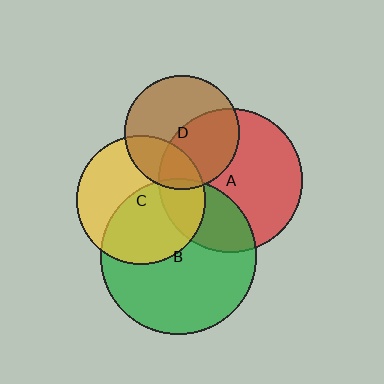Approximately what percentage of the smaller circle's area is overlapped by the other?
Approximately 50%.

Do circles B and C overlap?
Yes.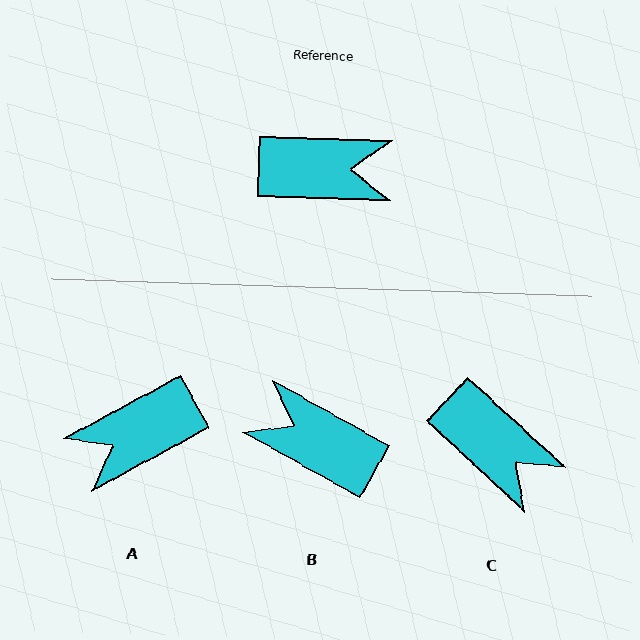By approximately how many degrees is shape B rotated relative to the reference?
Approximately 152 degrees counter-clockwise.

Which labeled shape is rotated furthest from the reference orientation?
B, about 152 degrees away.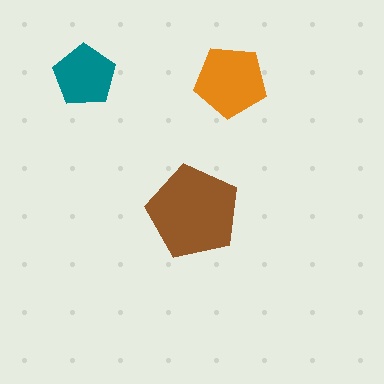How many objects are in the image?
There are 3 objects in the image.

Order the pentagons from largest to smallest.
the brown one, the orange one, the teal one.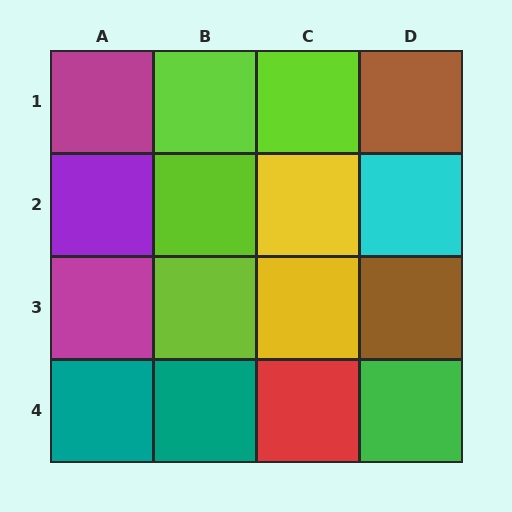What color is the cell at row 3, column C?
Yellow.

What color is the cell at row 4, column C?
Red.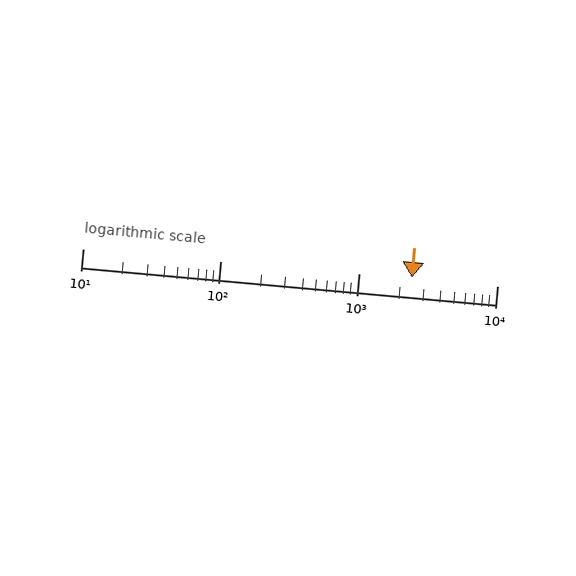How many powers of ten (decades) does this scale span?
The scale spans 3 decades, from 10 to 10000.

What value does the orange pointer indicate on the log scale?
The pointer indicates approximately 2400.